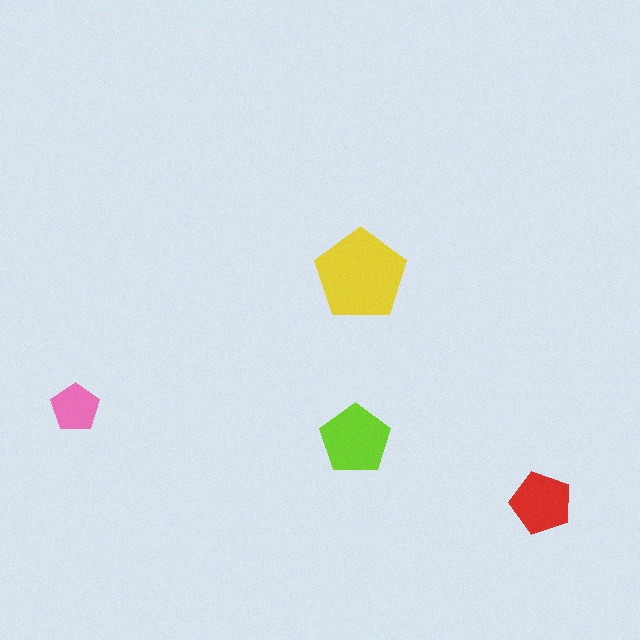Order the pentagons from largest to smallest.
the yellow one, the lime one, the red one, the pink one.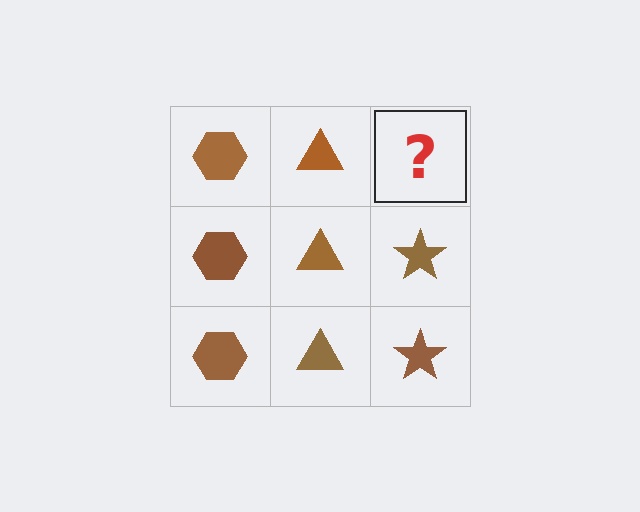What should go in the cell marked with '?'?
The missing cell should contain a brown star.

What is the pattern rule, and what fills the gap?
The rule is that each column has a consistent shape. The gap should be filled with a brown star.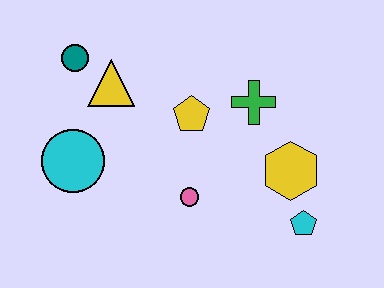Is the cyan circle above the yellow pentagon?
No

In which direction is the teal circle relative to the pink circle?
The teal circle is above the pink circle.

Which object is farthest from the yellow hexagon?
The teal circle is farthest from the yellow hexagon.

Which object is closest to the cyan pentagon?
The yellow hexagon is closest to the cyan pentagon.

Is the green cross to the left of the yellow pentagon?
No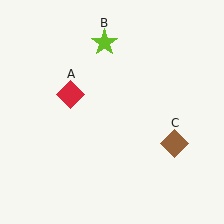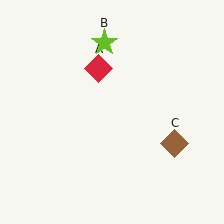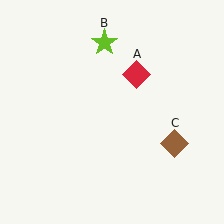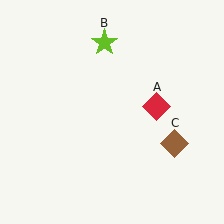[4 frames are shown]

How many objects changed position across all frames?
1 object changed position: red diamond (object A).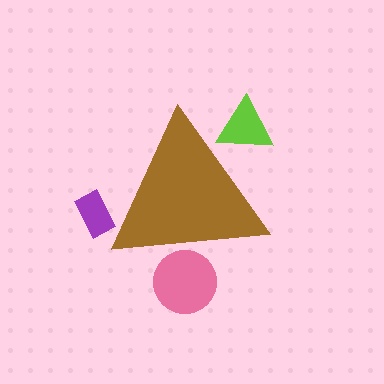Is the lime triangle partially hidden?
Yes, the lime triangle is partially hidden behind the brown triangle.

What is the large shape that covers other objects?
A brown triangle.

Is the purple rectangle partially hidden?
Yes, the purple rectangle is partially hidden behind the brown triangle.